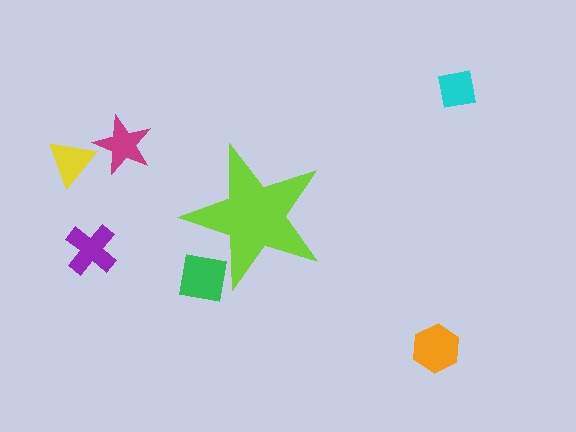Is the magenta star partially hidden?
No, the magenta star is fully visible.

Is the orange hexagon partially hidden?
No, the orange hexagon is fully visible.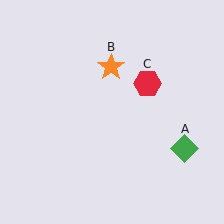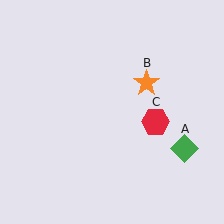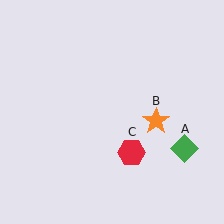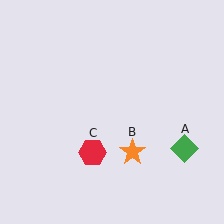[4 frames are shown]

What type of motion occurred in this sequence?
The orange star (object B), red hexagon (object C) rotated clockwise around the center of the scene.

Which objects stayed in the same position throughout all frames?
Green diamond (object A) remained stationary.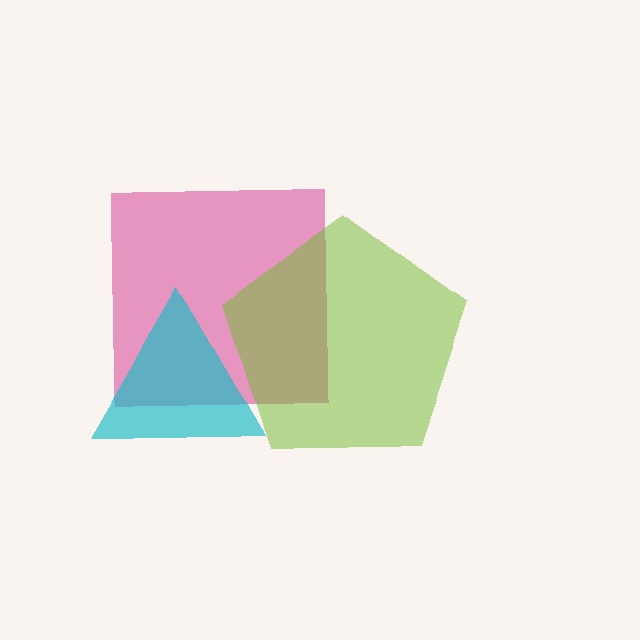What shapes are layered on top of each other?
The layered shapes are: a magenta square, a lime pentagon, a cyan triangle.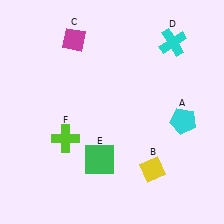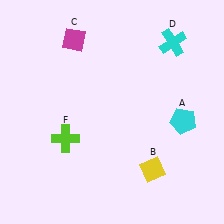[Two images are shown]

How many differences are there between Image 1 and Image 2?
There is 1 difference between the two images.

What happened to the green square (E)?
The green square (E) was removed in Image 2. It was in the bottom-left area of Image 1.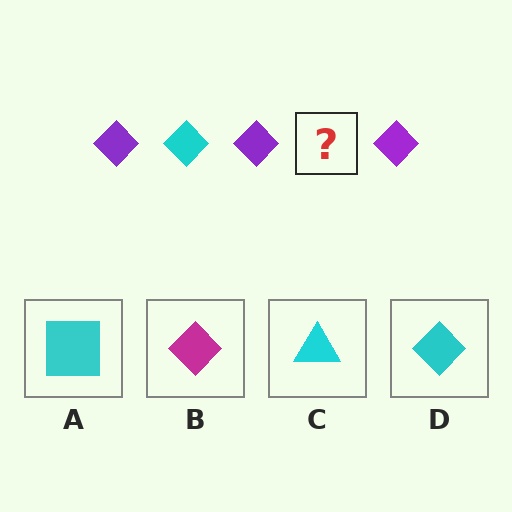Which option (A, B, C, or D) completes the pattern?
D.